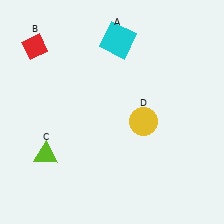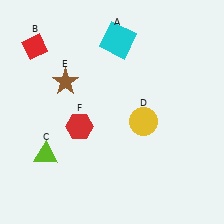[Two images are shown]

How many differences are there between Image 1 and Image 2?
There are 2 differences between the two images.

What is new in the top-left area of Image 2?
A brown star (E) was added in the top-left area of Image 2.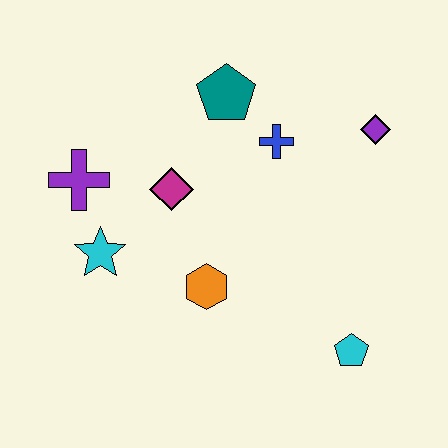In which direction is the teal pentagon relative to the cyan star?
The teal pentagon is above the cyan star.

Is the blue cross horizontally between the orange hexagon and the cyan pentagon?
Yes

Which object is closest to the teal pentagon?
The blue cross is closest to the teal pentagon.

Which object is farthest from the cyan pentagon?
The purple cross is farthest from the cyan pentagon.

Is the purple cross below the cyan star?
No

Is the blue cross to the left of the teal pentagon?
No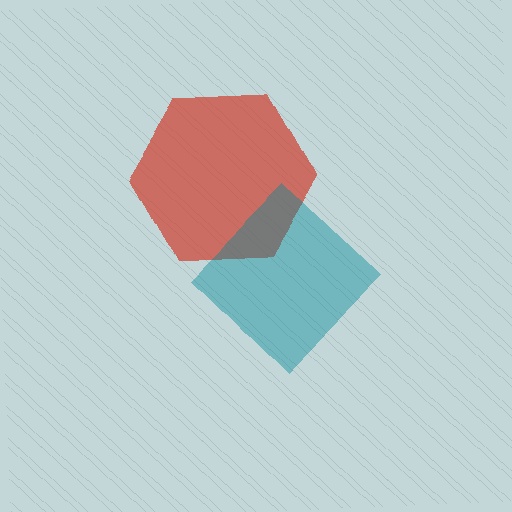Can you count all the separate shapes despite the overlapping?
Yes, there are 2 separate shapes.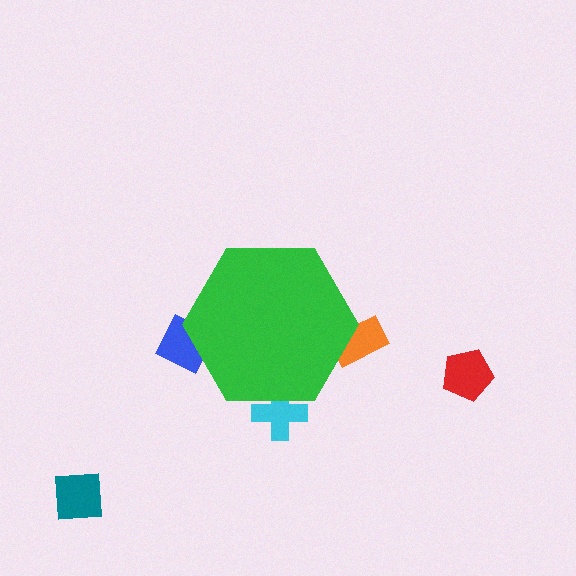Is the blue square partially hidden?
Yes, the blue square is partially hidden behind the green hexagon.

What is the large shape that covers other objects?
A green hexagon.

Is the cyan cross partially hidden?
Yes, the cyan cross is partially hidden behind the green hexagon.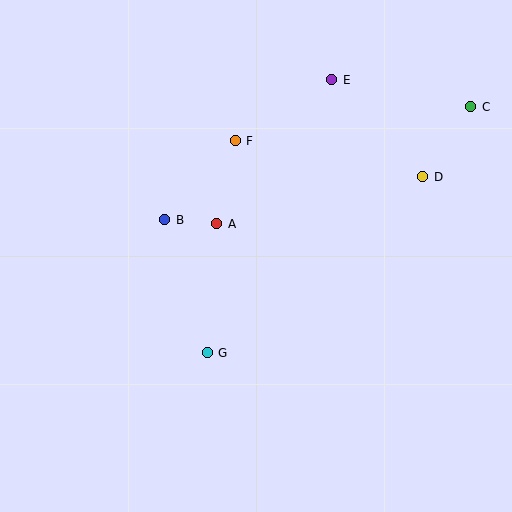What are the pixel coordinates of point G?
Point G is at (207, 353).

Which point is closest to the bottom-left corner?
Point G is closest to the bottom-left corner.